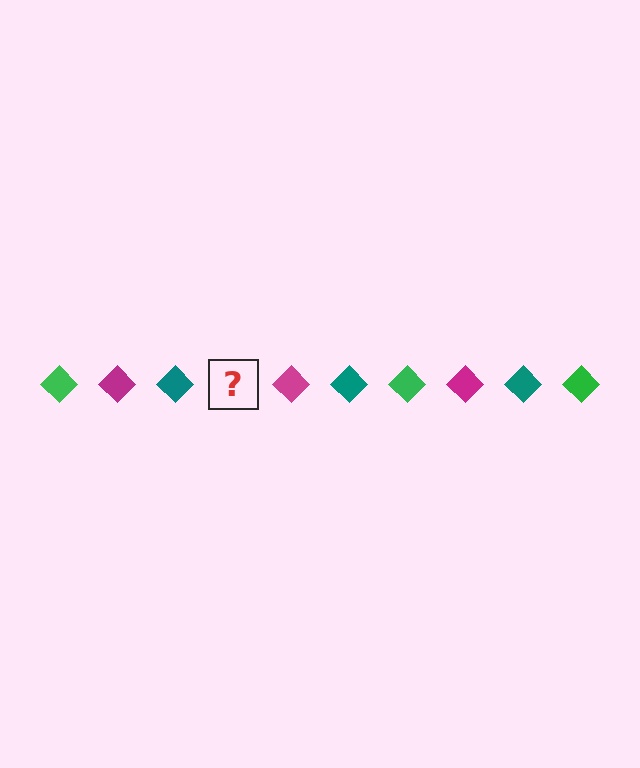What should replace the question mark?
The question mark should be replaced with a green diamond.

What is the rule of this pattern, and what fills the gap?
The rule is that the pattern cycles through green, magenta, teal diamonds. The gap should be filled with a green diamond.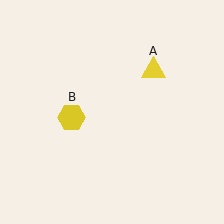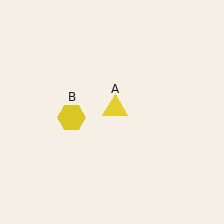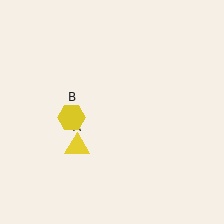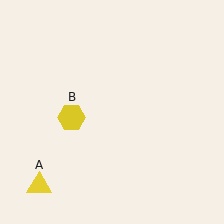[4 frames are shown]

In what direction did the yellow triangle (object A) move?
The yellow triangle (object A) moved down and to the left.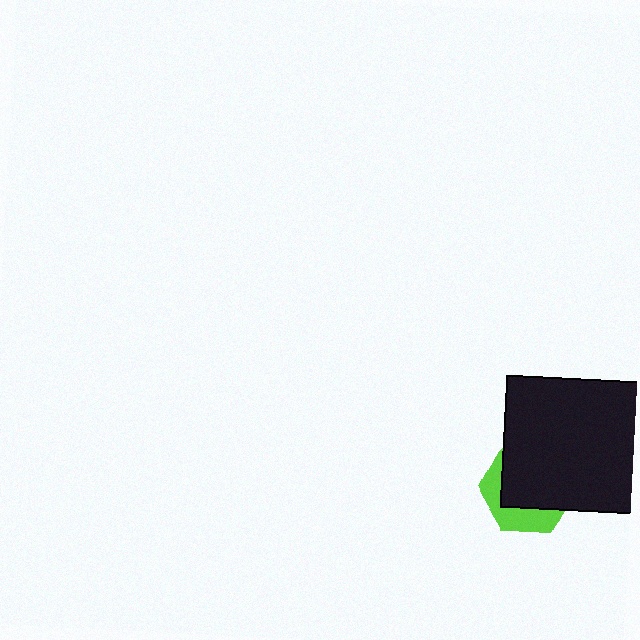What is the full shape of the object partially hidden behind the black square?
The partially hidden object is a lime hexagon.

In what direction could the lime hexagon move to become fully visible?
The lime hexagon could move toward the lower-left. That would shift it out from behind the black square entirely.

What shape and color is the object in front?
The object in front is a black square.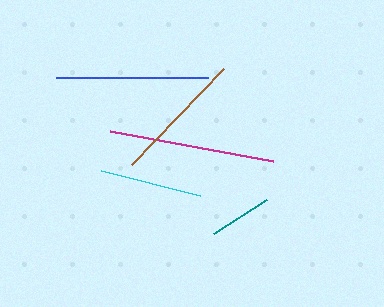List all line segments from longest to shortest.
From longest to shortest: magenta, blue, brown, cyan, teal.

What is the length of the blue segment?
The blue segment is approximately 152 pixels long.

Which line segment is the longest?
The magenta line is the longest at approximately 165 pixels.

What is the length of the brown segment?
The brown segment is approximately 133 pixels long.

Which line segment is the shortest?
The teal line is the shortest at approximately 62 pixels.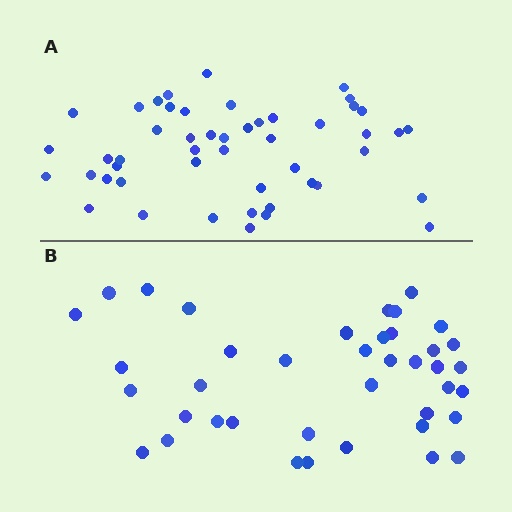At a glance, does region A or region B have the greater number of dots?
Region A (the top region) has more dots.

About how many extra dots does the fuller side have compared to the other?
Region A has roughly 8 or so more dots than region B.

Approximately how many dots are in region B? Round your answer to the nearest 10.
About 40 dots.